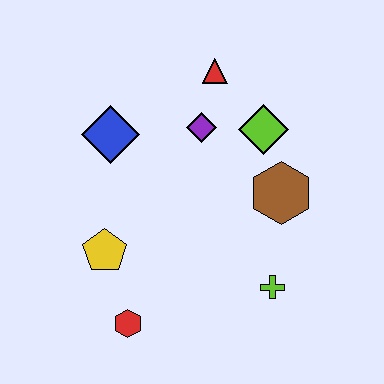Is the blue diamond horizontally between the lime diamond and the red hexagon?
No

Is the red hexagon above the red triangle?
No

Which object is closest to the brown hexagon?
The lime diamond is closest to the brown hexagon.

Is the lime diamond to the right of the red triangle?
Yes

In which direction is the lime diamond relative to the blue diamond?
The lime diamond is to the right of the blue diamond.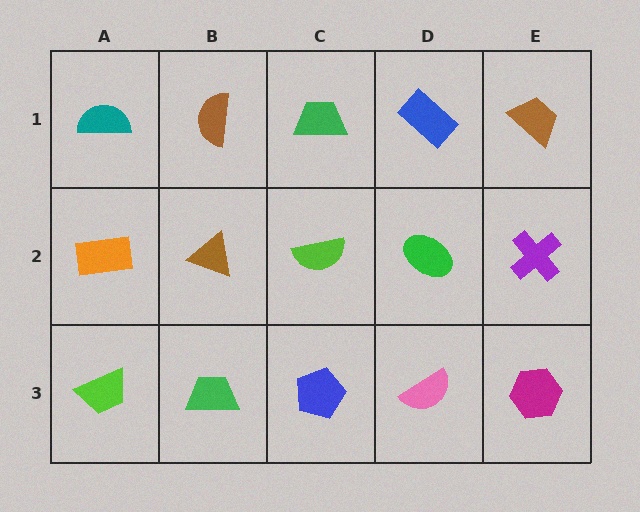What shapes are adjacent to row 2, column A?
A teal semicircle (row 1, column A), a lime trapezoid (row 3, column A), a brown triangle (row 2, column B).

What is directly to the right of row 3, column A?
A green trapezoid.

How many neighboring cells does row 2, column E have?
3.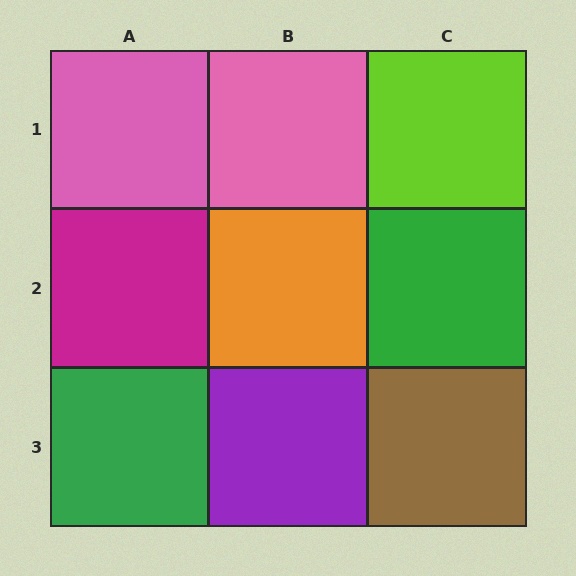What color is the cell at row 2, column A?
Magenta.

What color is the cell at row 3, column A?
Green.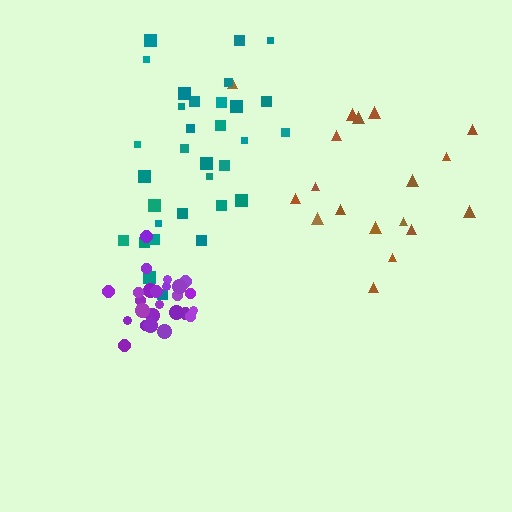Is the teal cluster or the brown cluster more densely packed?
Teal.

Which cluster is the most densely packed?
Purple.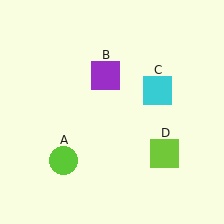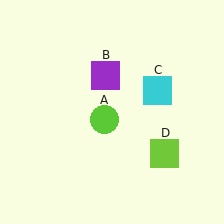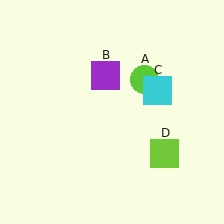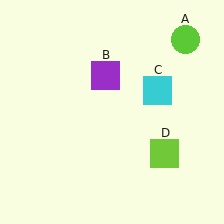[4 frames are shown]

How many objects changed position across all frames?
1 object changed position: lime circle (object A).